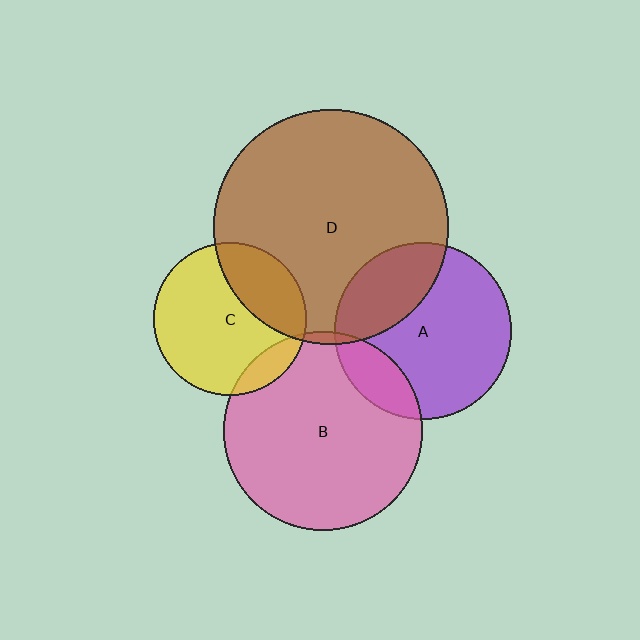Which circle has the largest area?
Circle D (brown).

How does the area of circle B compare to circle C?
Approximately 1.7 times.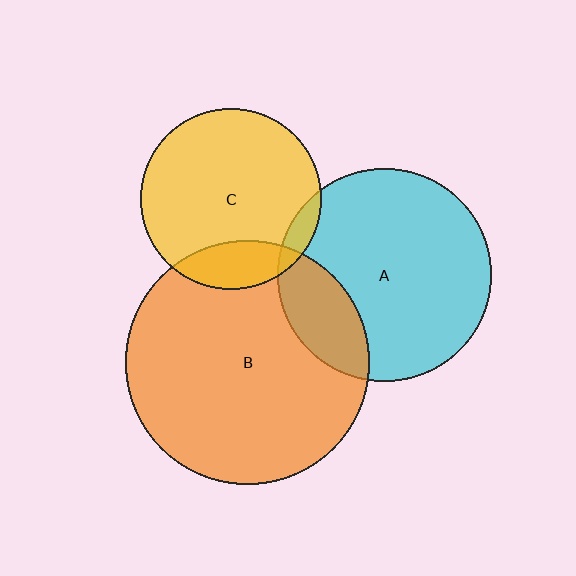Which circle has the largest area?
Circle B (orange).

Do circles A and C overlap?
Yes.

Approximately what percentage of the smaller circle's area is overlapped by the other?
Approximately 5%.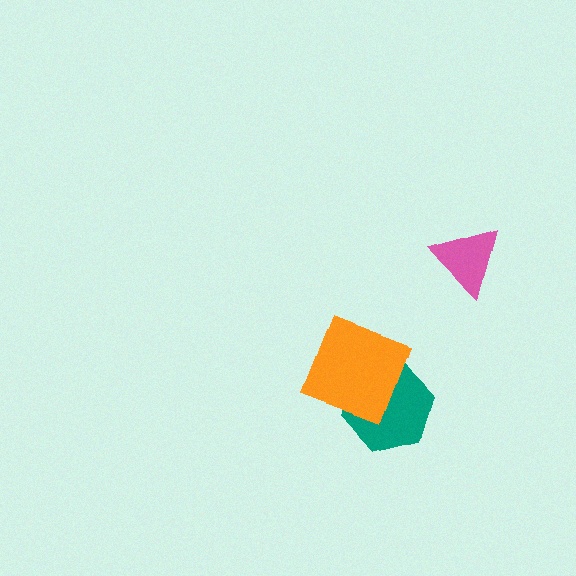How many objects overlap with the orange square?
1 object overlaps with the orange square.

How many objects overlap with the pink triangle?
0 objects overlap with the pink triangle.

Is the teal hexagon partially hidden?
Yes, it is partially covered by another shape.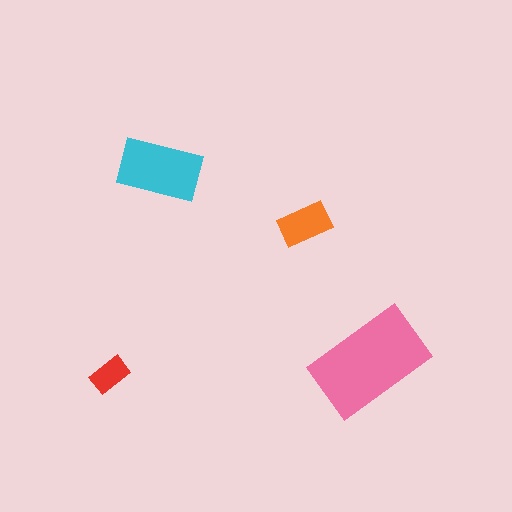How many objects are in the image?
There are 4 objects in the image.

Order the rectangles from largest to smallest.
the pink one, the cyan one, the orange one, the red one.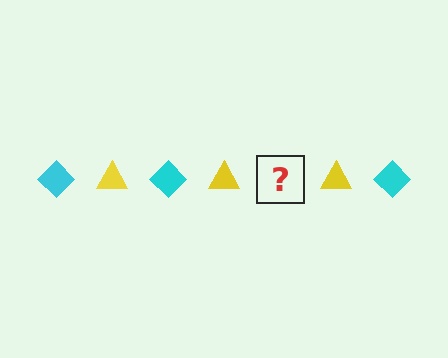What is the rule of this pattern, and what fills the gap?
The rule is that the pattern alternates between cyan diamond and yellow triangle. The gap should be filled with a cyan diamond.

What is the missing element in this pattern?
The missing element is a cyan diamond.